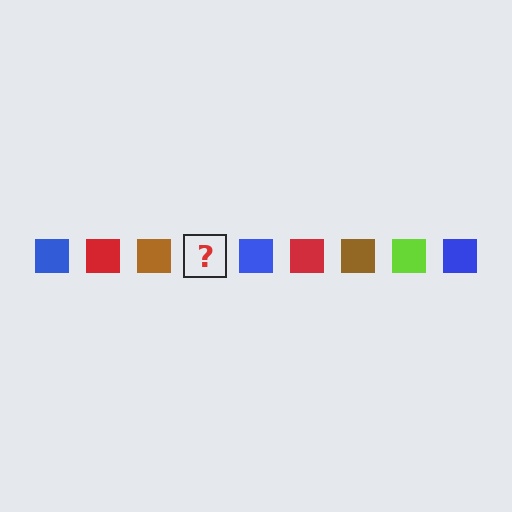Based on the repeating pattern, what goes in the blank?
The blank should be a lime square.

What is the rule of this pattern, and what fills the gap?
The rule is that the pattern cycles through blue, red, brown, lime squares. The gap should be filled with a lime square.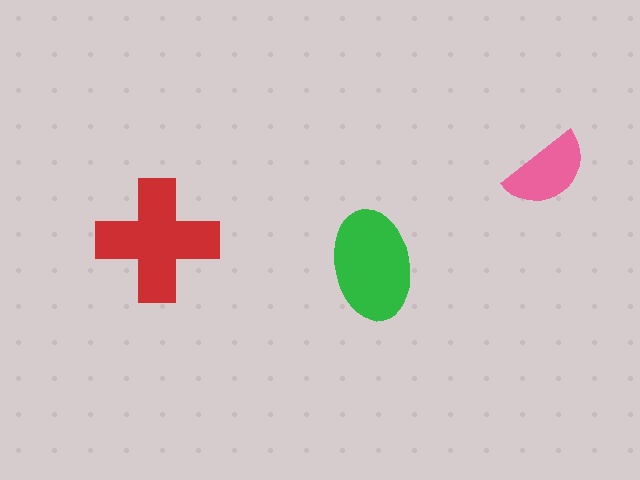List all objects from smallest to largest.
The pink semicircle, the green ellipse, the red cross.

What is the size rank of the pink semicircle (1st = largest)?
3rd.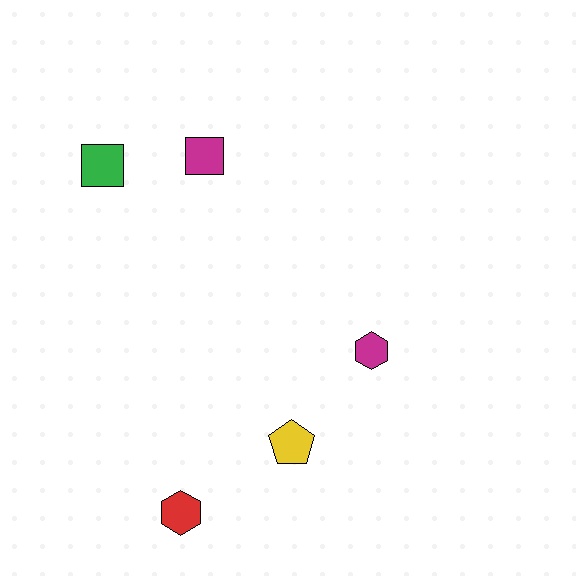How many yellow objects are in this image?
There is 1 yellow object.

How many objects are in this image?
There are 5 objects.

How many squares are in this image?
There are 2 squares.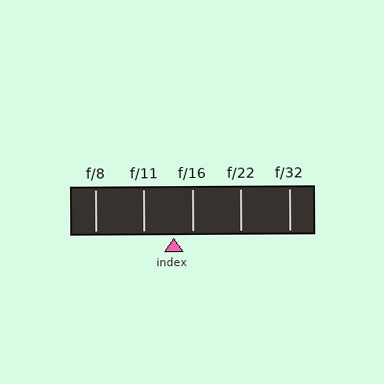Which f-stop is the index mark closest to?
The index mark is closest to f/16.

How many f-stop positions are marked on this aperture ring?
There are 5 f-stop positions marked.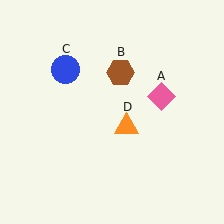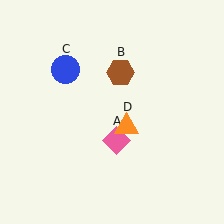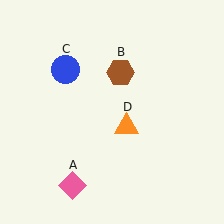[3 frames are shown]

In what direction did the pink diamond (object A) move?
The pink diamond (object A) moved down and to the left.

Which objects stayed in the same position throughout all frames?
Brown hexagon (object B) and blue circle (object C) and orange triangle (object D) remained stationary.